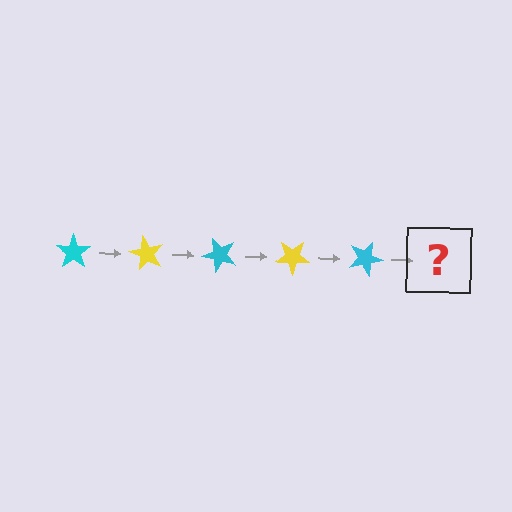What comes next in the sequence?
The next element should be a yellow star, rotated 300 degrees from the start.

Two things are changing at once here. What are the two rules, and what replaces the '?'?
The two rules are that it rotates 60 degrees each step and the color cycles through cyan and yellow. The '?' should be a yellow star, rotated 300 degrees from the start.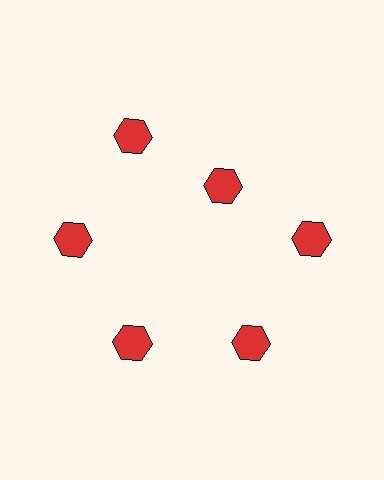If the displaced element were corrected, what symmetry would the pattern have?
It would have 6-fold rotational symmetry — the pattern would map onto itself every 60 degrees.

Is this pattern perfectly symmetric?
No. The 6 red hexagons are arranged in a ring, but one element near the 1 o'clock position is pulled inward toward the center, breaking the 6-fold rotational symmetry.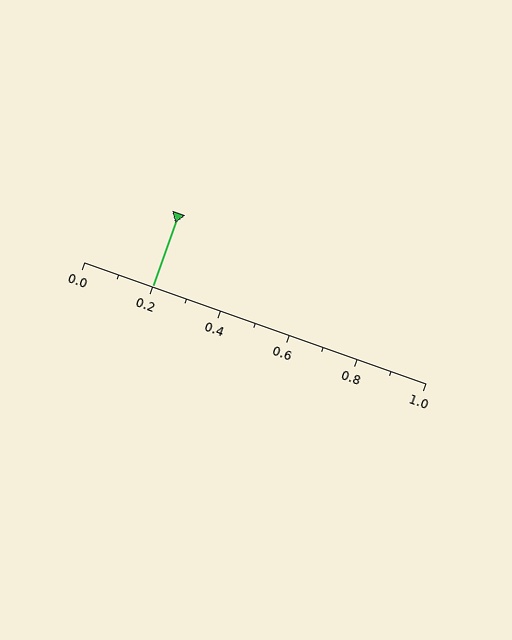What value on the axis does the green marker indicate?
The marker indicates approximately 0.2.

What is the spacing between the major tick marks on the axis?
The major ticks are spaced 0.2 apart.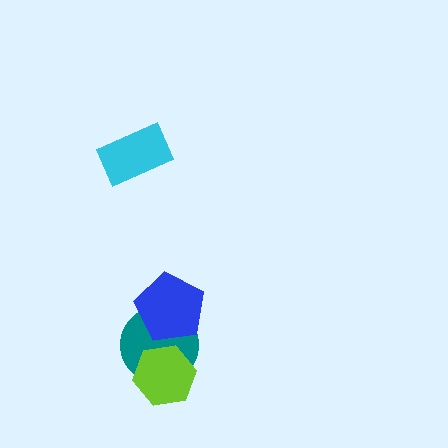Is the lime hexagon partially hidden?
No, no other shape covers it.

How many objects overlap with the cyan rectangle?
0 objects overlap with the cyan rectangle.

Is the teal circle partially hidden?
Yes, it is partially covered by another shape.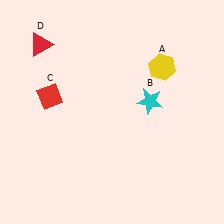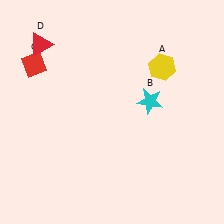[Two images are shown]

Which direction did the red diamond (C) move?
The red diamond (C) moved up.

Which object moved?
The red diamond (C) moved up.